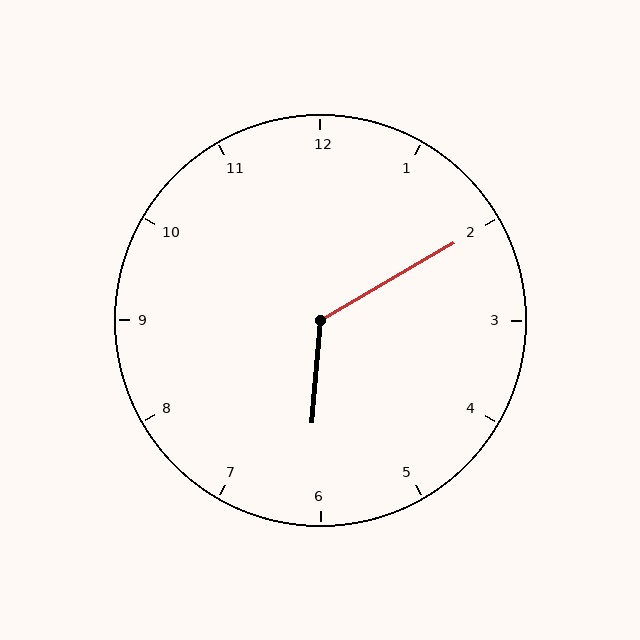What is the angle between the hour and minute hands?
Approximately 125 degrees.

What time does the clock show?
6:10.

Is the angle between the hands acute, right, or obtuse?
It is obtuse.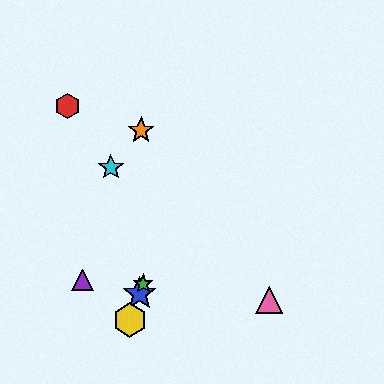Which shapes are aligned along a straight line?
The blue star, the green star, the yellow hexagon are aligned along a straight line.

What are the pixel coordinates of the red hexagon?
The red hexagon is at (67, 106).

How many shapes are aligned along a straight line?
3 shapes (the blue star, the green star, the yellow hexagon) are aligned along a straight line.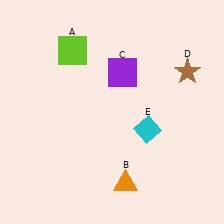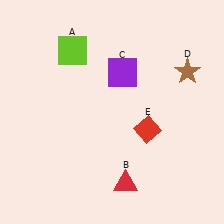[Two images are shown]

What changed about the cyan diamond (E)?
In Image 1, E is cyan. In Image 2, it changed to red.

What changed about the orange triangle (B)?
In Image 1, B is orange. In Image 2, it changed to red.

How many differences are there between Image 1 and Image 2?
There are 2 differences between the two images.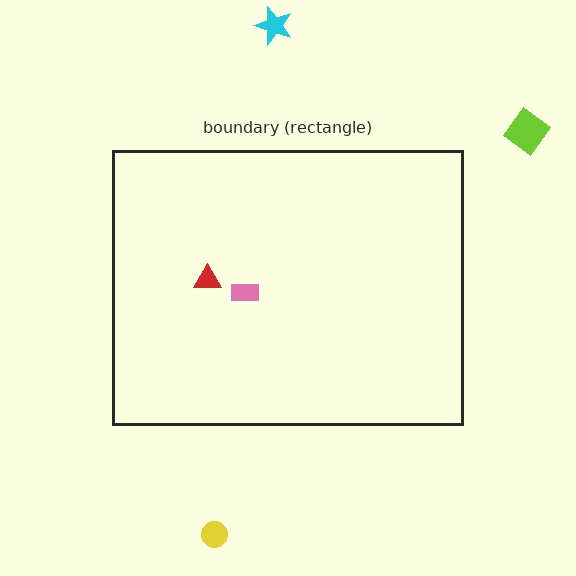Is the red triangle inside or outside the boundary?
Inside.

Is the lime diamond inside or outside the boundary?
Outside.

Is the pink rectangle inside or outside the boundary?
Inside.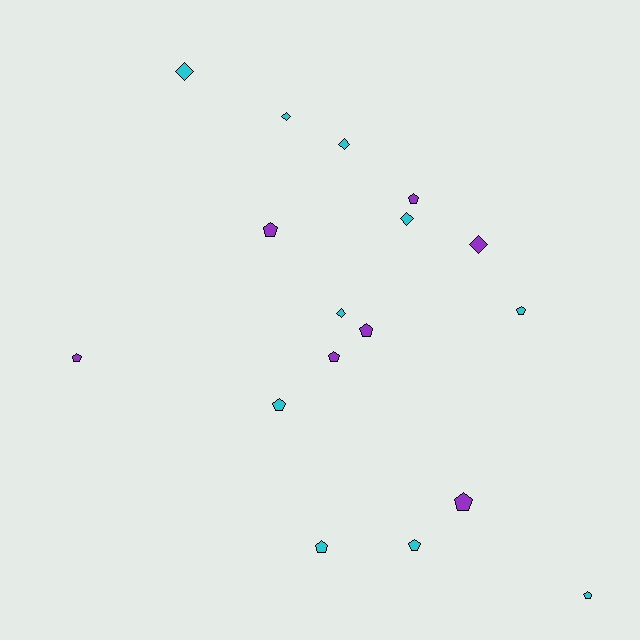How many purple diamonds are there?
There is 1 purple diamond.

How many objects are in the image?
There are 17 objects.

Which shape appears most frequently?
Pentagon, with 11 objects.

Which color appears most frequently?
Cyan, with 10 objects.